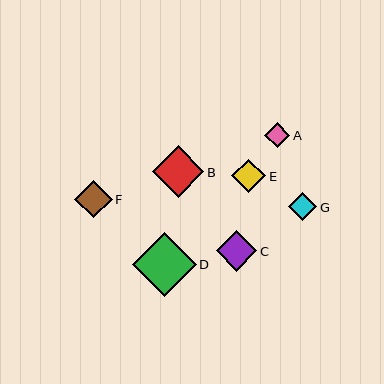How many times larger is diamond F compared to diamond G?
Diamond F is approximately 1.4 times the size of diamond G.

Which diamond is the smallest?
Diamond A is the smallest with a size of approximately 25 pixels.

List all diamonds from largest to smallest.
From largest to smallest: D, B, C, F, E, G, A.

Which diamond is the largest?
Diamond D is the largest with a size of approximately 64 pixels.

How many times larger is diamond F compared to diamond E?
Diamond F is approximately 1.1 times the size of diamond E.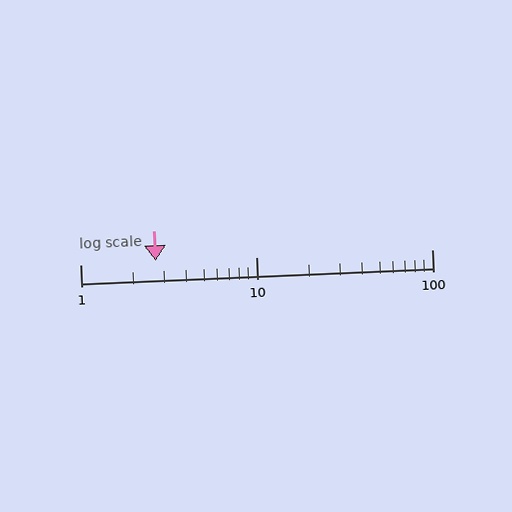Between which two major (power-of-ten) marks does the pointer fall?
The pointer is between 1 and 10.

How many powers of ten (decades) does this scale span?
The scale spans 2 decades, from 1 to 100.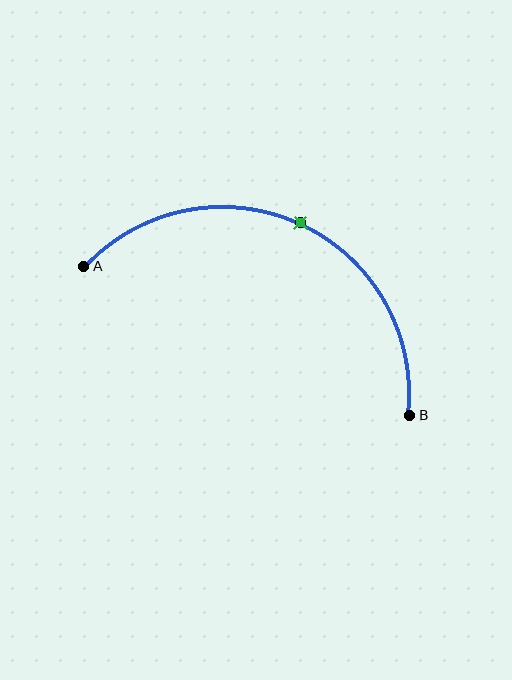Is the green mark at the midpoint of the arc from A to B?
Yes. The green mark lies on the arc at equal arc-length from both A and B — it is the arc midpoint.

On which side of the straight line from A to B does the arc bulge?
The arc bulges above the straight line connecting A and B.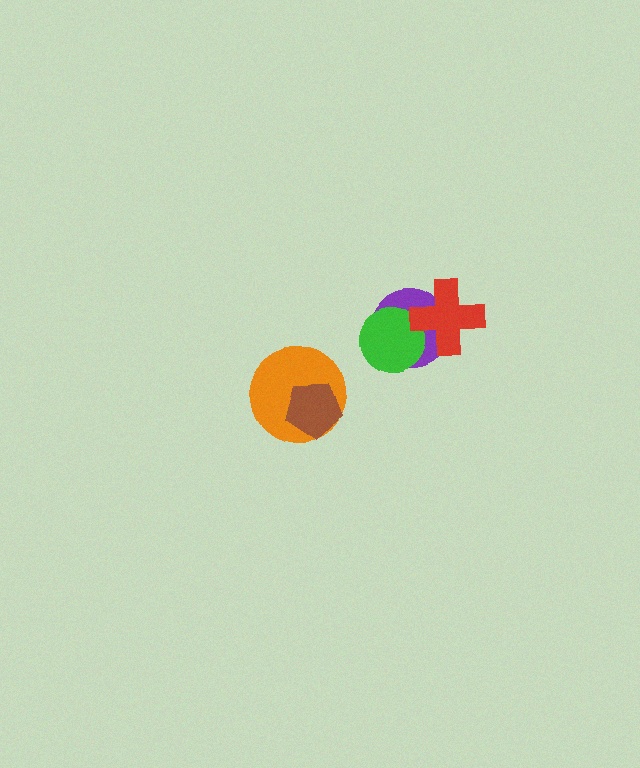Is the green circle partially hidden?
Yes, it is partially covered by another shape.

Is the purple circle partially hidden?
Yes, it is partially covered by another shape.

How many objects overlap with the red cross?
2 objects overlap with the red cross.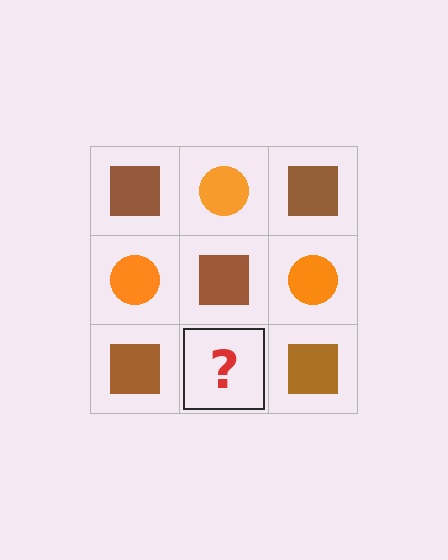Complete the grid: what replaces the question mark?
The question mark should be replaced with an orange circle.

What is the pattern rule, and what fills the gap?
The rule is that it alternates brown square and orange circle in a checkerboard pattern. The gap should be filled with an orange circle.